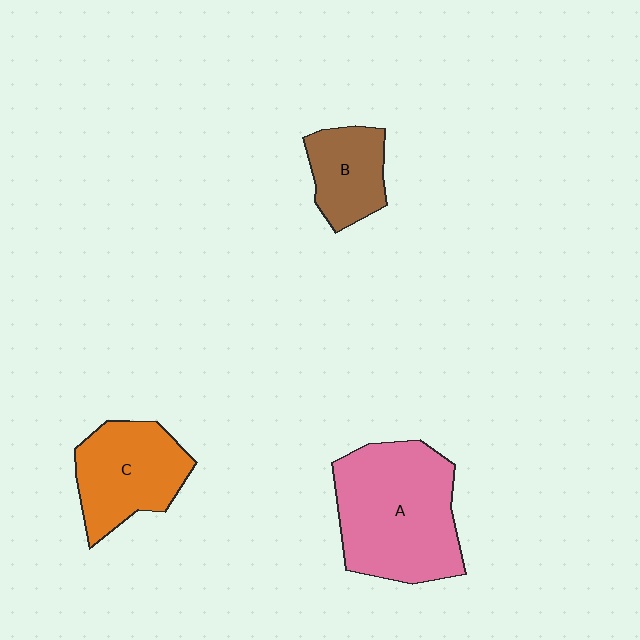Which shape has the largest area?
Shape A (pink).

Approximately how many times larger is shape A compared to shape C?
Approximately 1.6 times.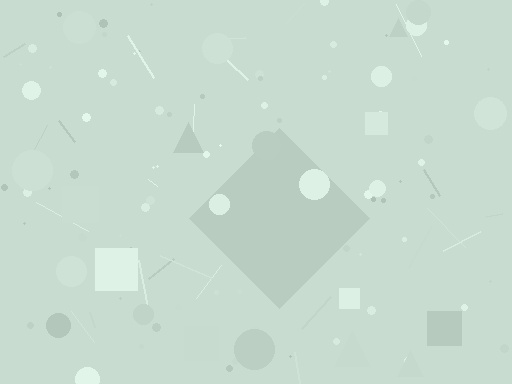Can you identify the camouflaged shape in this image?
The camouflaged shape is a diamond.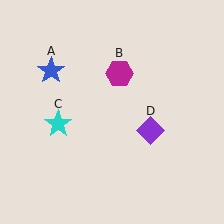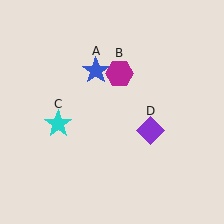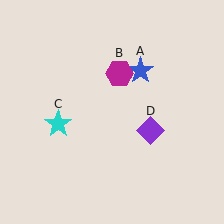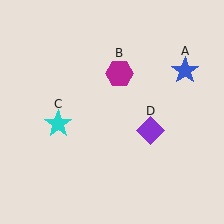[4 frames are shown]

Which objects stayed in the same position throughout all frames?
Magenta hexagon (object B) and cyan star (object C) and purple diamond (object D) remained stationary.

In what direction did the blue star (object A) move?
The blue star (object A) moved right.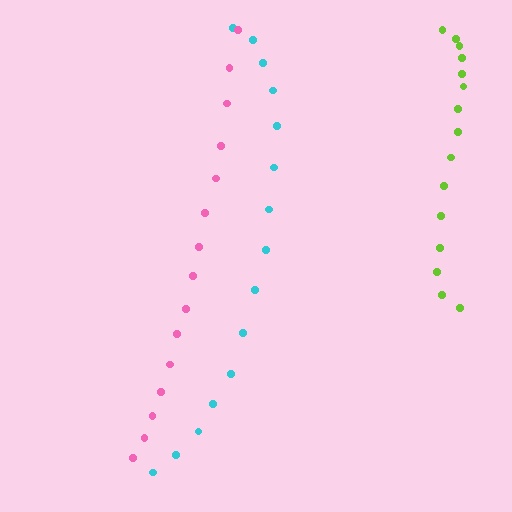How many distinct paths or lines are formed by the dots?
There are 3 distinct paths.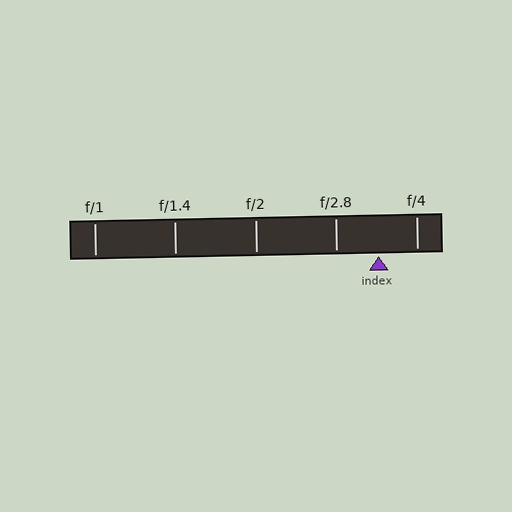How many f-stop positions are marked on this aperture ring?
There are 5 f-stop positions marked.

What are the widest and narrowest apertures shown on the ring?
The widest aperture shown is f/1 and the narrowest is f/4.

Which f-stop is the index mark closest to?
The index mark is closest to f/4.